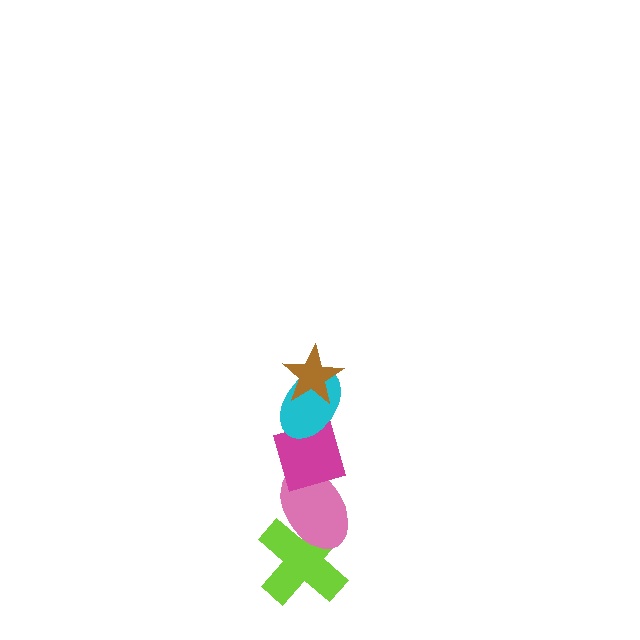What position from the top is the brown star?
The brown star is 1st from the top.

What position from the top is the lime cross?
The lime cross is 5th from the top.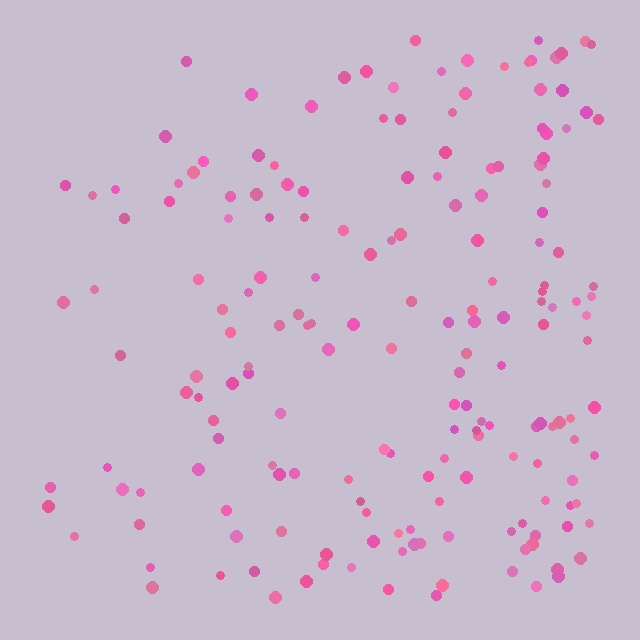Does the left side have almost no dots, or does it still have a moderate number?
Still a moderate number, just noticeably fewer than the right.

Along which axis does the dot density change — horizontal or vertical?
Horizontal.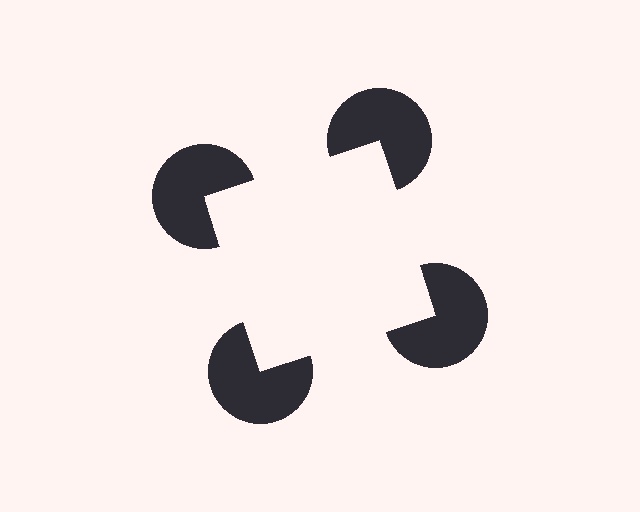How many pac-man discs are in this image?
There are 4 — one at each vertex of the illusory square.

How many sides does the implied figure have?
4 sides.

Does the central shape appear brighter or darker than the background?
It typically appears slightly brighter than the background, even though no actual brightness change is drawn.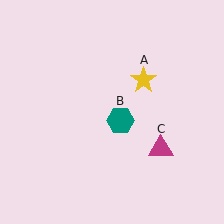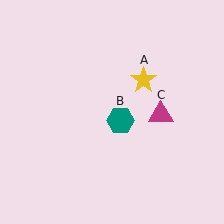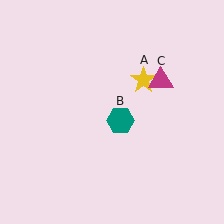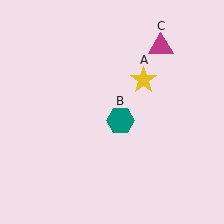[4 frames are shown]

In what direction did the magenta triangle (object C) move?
The magenta triangle (object C) moved up.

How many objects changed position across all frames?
1 object changed position: magenta triangle (object C).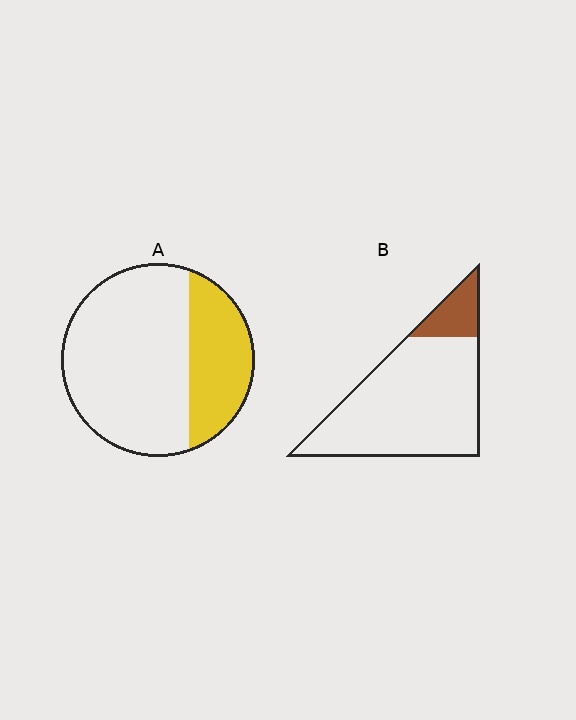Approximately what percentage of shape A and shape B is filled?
A is approximately 30% and B is approximately 15%.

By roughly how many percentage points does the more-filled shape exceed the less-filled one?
By roughly 15 percentage points (A over B).